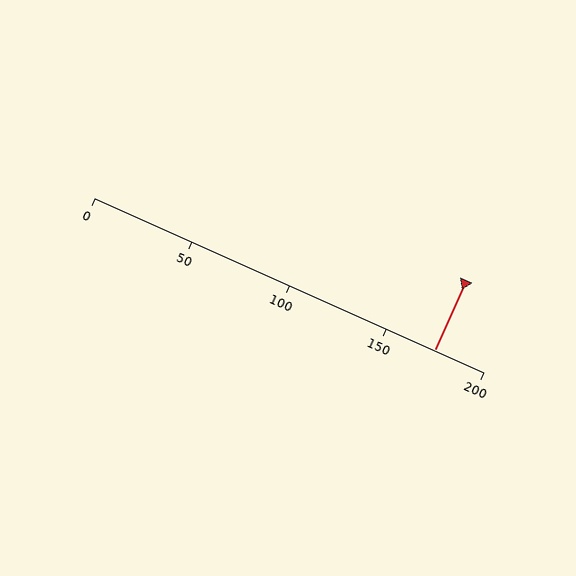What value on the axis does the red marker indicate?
The marker indicates approximately 175.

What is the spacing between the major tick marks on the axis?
The major ticks are spaced 50 apart.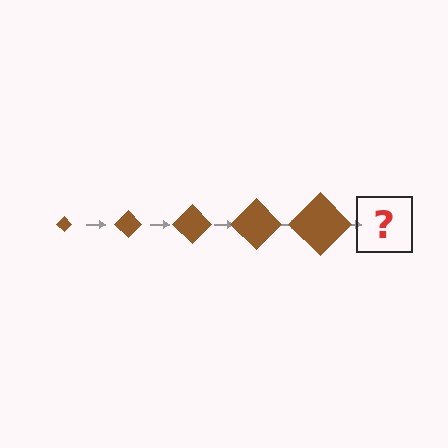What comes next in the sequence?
The next element should be a brown diamond, larger than the previous one.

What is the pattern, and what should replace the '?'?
The pattern is that the diamond gets progressively larger each step. The '?' should be a brown diamond, larger than the previous one.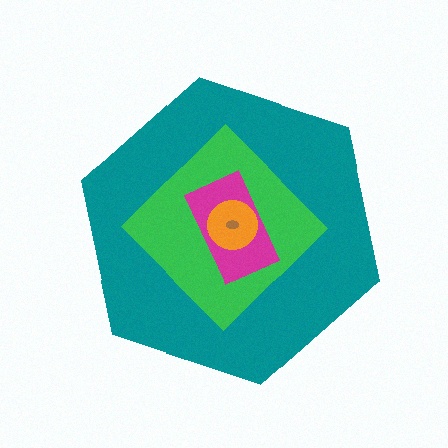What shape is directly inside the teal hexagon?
The green diamond.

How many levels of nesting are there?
5.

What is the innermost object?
The brown ellipse.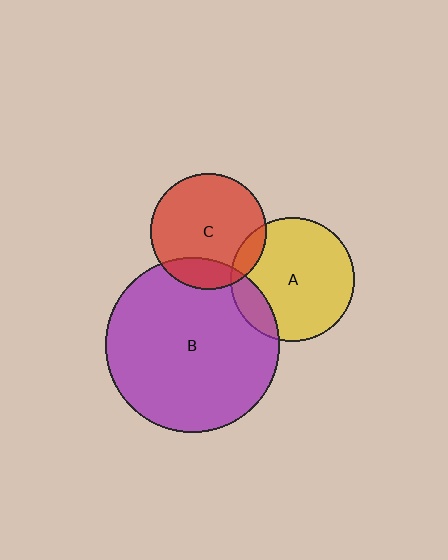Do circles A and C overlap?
Yes.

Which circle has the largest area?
Circle B (purple).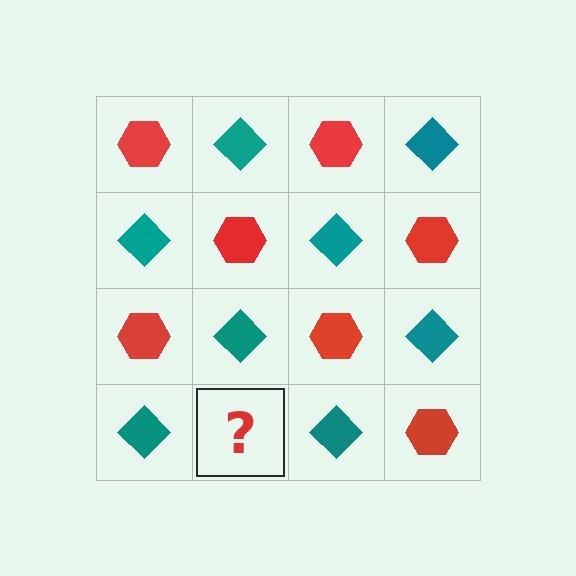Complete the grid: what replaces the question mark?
The question mark should be replaced with a red hexagon.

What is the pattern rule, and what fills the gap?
The rule is that it alternates red hexagon and teal diamond in a checkerboard pattern. The gap should be filled with a red hexagon.